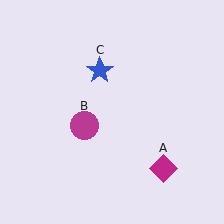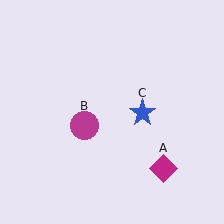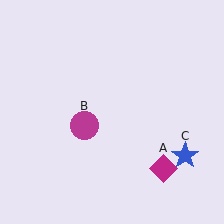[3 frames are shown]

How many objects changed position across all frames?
1 object changed position: blue star (object C).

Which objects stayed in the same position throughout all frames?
Magenta diamond (object A) and magenta circle (object B) remained stationary.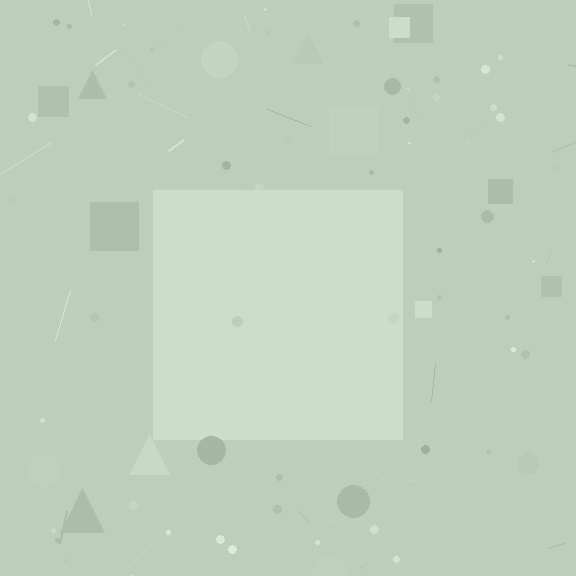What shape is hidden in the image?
A square is hidden in the image.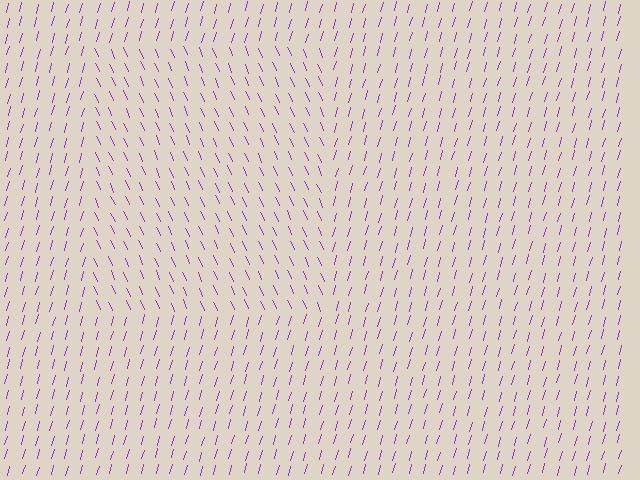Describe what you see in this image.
The image is filled with small purple line segments. A rectangle region in the image has lines oriented differently from the surrounding lines, creating a visible texture boundary.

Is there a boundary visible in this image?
Yes, there is a texture boundary formed by a change in line orientation.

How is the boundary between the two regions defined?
The boundary is defined purely by a change in line orientation (approximately 40 degrees difference). All lines are the same color and thickness.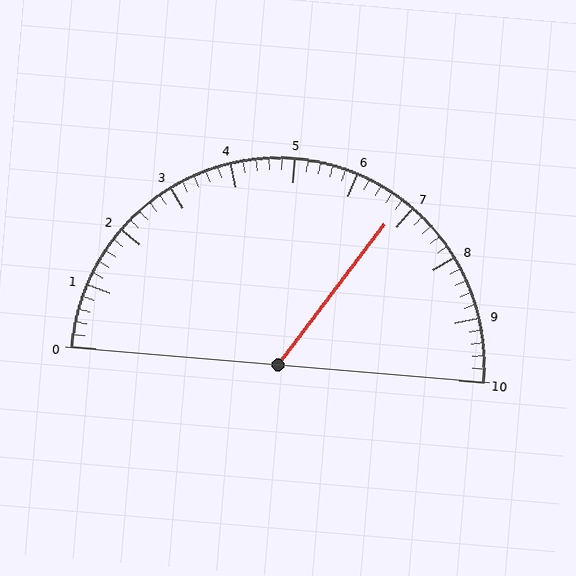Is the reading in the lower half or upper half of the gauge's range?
The reading is in the upper half of the range (0 to 10).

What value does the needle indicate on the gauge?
The needle indicates approximately 6.8.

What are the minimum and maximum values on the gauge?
The gauge ranges from 0 to 10.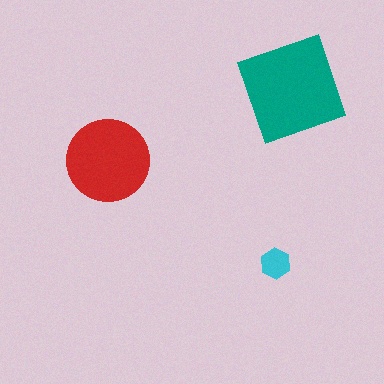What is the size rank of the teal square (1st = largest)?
1st.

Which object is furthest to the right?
The teal square is rightmost.